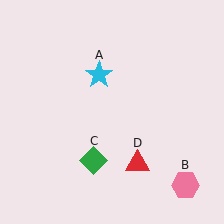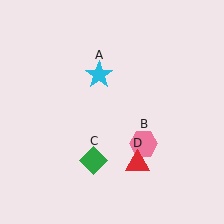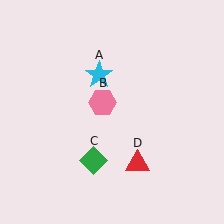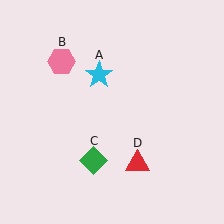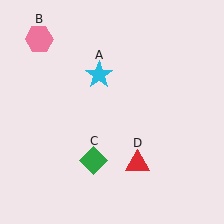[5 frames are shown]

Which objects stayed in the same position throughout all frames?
Cyan star (object A) and green diamond (object C) and red triangle (object D) remained stationary.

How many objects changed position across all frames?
1 object changed position: pink hexagon (object B).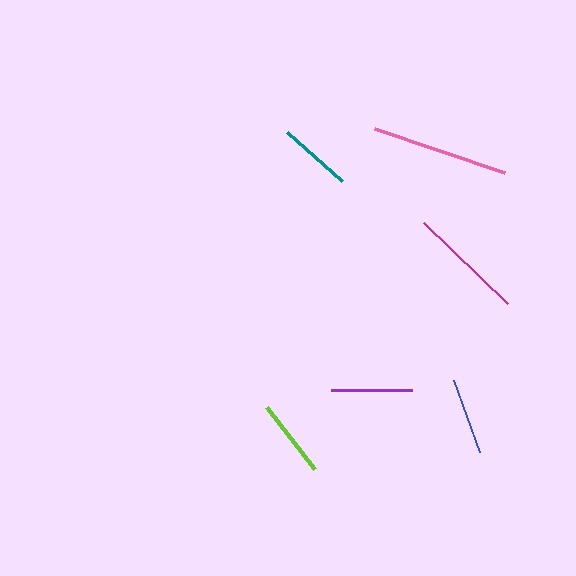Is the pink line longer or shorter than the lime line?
The pink line is longer than the lime line.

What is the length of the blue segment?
The blue segment is approximately 77 pixels long.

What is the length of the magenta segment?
The magenta segment is approximately 117 pixels long.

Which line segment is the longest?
The pink line is the longest at approximately 138 pixels.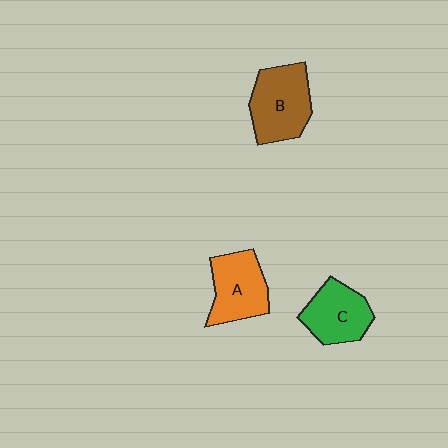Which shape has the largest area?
Shape B (brown).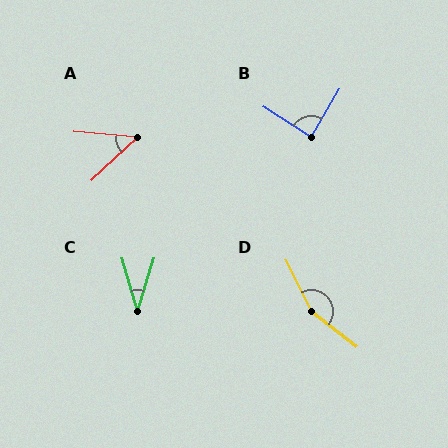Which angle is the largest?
D, at approximately 154 degrees.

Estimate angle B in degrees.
Approximately 88 degrees.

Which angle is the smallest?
C, at approximately 34 degrees.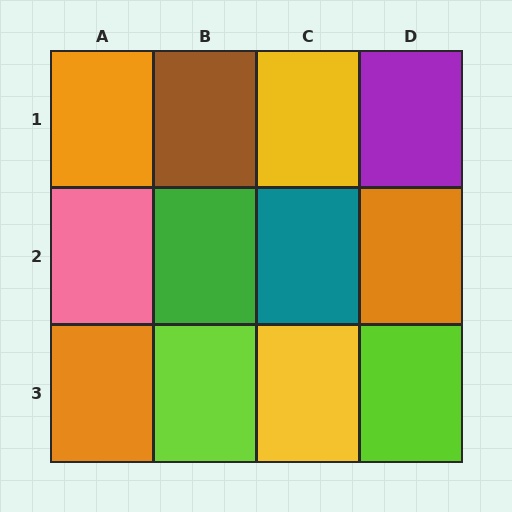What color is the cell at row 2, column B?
Green.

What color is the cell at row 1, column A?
Orange.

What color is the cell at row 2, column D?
Orange.